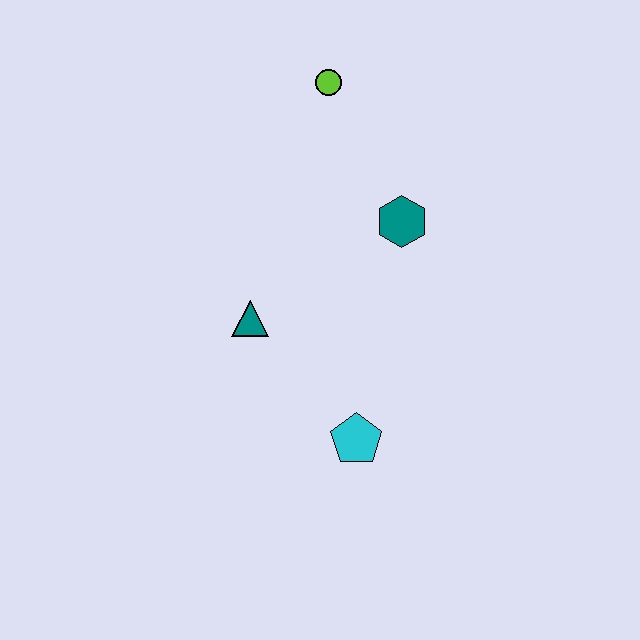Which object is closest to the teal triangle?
The cyan pentagon is closest to the teal triangle.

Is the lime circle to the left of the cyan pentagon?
Yes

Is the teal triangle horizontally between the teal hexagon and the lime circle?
No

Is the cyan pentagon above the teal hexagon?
No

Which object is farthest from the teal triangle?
The lime circle is farthest from the teal triangle.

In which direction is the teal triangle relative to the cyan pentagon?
The teal triangle is above the cyan pentagon.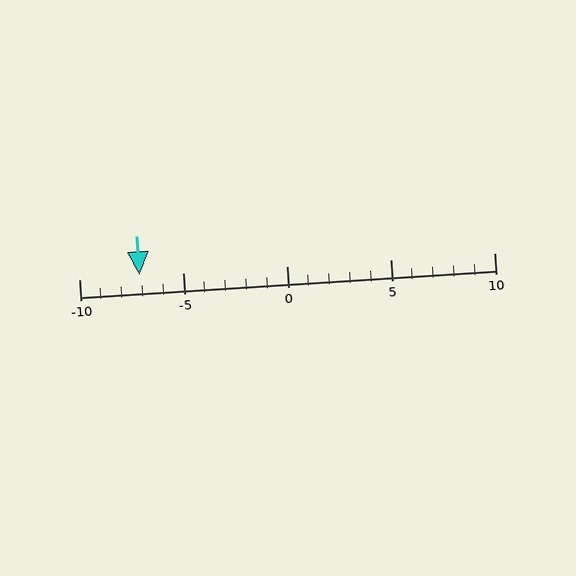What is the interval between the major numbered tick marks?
The major tick marks are spaced 5 units apart.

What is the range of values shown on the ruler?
The ruler shows values from -10 to 10.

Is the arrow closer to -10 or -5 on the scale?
The arrow is closer to -5.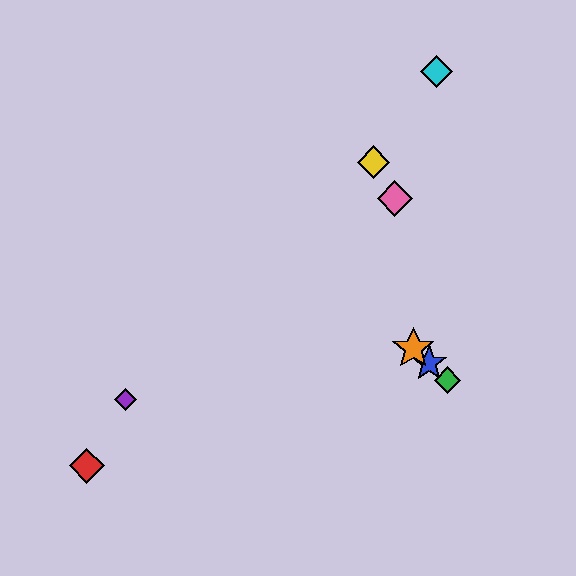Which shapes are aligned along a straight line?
The blue star, the green diamond, the orange star are aligned along a straight line.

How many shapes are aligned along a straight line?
3 shapes (the blue star, the green diamond, the orange star) are aligned along a straight line.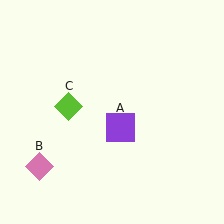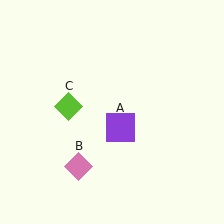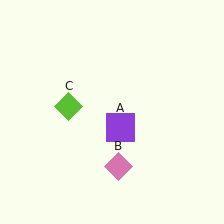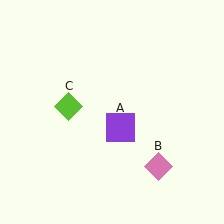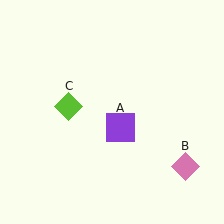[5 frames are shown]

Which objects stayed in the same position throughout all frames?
Purple square (object A) and lime diamond (object C) remained stationary.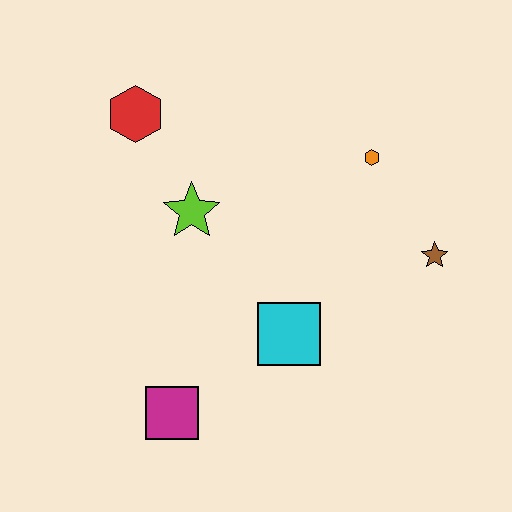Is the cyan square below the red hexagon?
Yes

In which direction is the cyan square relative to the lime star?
The cyan square is below the lime star.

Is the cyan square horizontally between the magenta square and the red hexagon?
No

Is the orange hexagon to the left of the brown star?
Yes